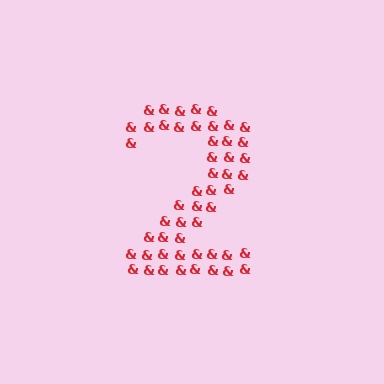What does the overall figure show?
The overall figure shows the digit 2.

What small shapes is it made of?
It is made of small ampersands.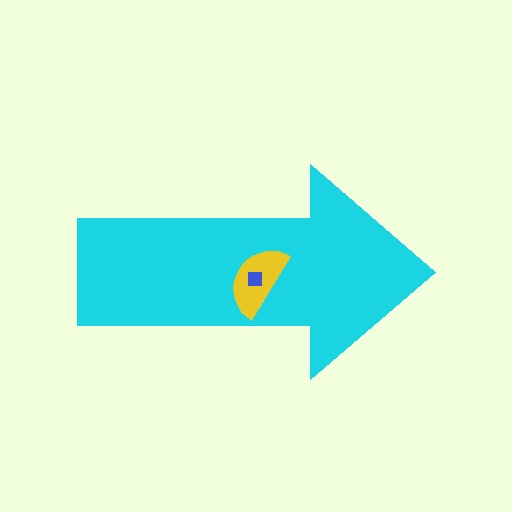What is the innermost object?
The blue square.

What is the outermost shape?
The cyan arrow.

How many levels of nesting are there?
3.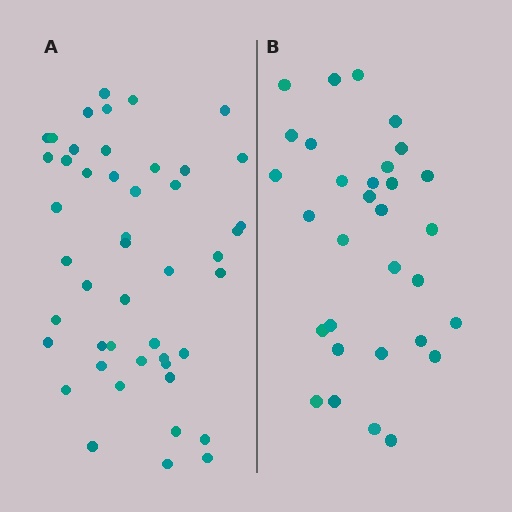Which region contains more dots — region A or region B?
Region A (the left region) has more dots.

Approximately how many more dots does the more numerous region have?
Region A has approximately 15 more dots than region B.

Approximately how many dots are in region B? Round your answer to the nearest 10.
About 30 dots. (The exact count is 31, which rounds to 30.)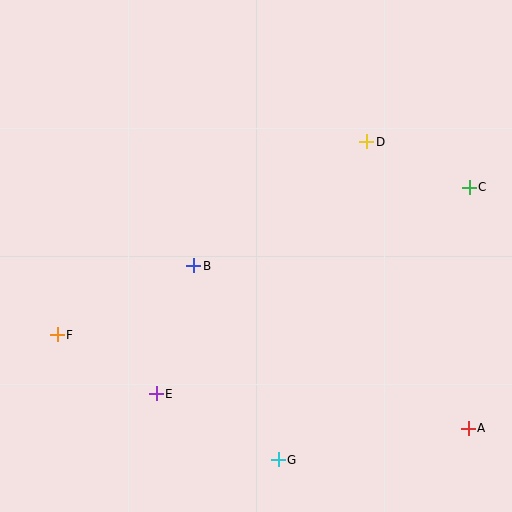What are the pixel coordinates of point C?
Point C is at (469, 187).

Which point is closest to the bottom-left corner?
Point F is closest to the bottom-left corner.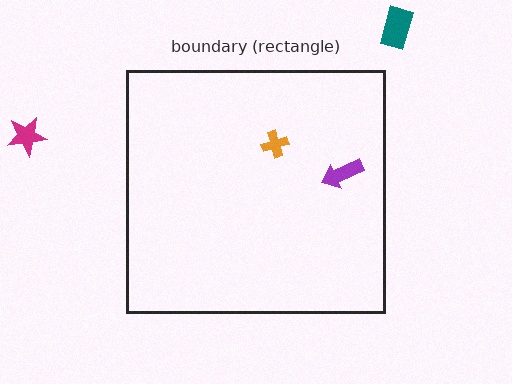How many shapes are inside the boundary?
2 inside, 2 outside.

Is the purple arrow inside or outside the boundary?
Inside.